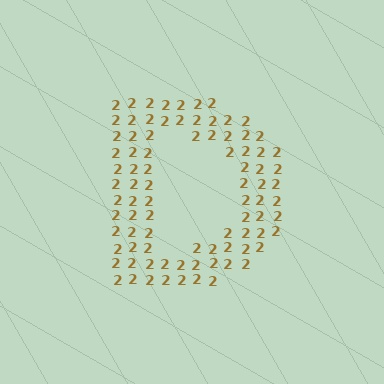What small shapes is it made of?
It is made of small digit 2's.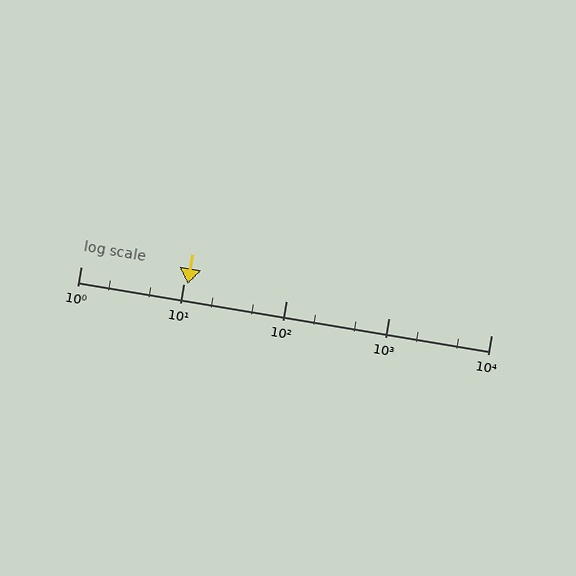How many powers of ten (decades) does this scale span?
The scale spans 4 decades, from 1 to 10000.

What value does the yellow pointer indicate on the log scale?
The pointer indicates approximately 11.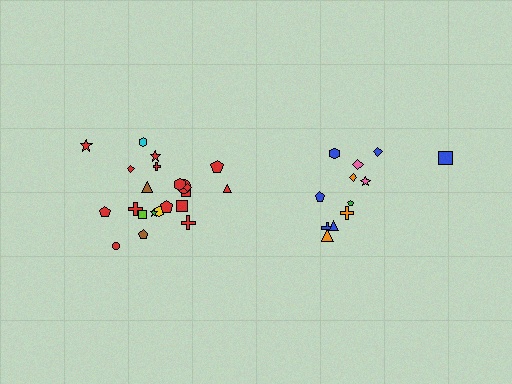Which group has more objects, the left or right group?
The left group.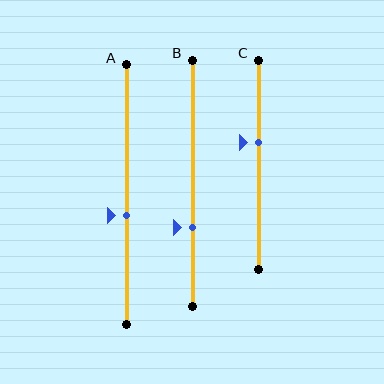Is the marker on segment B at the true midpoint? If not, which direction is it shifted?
No, the marker on segment B is shifted downward by about 18% of the segment length.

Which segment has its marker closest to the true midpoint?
Segment A has its marker closest to the true midpoint.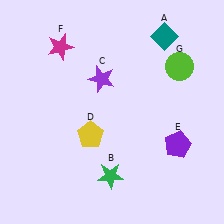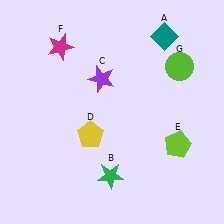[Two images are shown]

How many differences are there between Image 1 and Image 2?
There is 1 difference between the two images.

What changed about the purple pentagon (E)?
In Image 1, E is purple. In Image 2, it changed to lime.